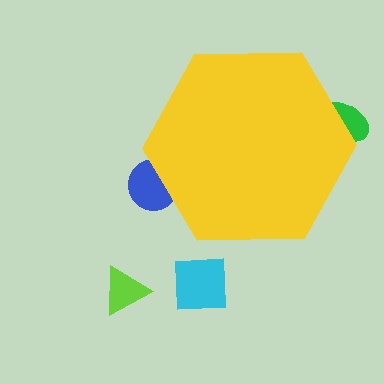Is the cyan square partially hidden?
No, the cyan square is fully visible.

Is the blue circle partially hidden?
Yes, the blue circle is partially hidden behind the yellow hexagon.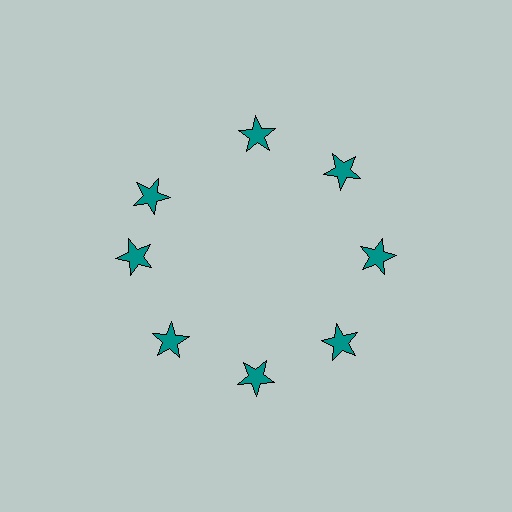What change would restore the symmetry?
The symmetry would be restored by rotating it back into even spacing with its neighbors so that all 8 stars sit at equal angles and equal distance from the center.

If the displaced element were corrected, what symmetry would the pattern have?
It would have 8-fold rotational symmetry — the pattern would map onto itself every 45 degrees.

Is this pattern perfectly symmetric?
No. The 8 teal stars are arranged in a ring, but one element near the 10 o'clock position is rotated out of alignment along the ring, breaking the 8-fold rotational symmetry.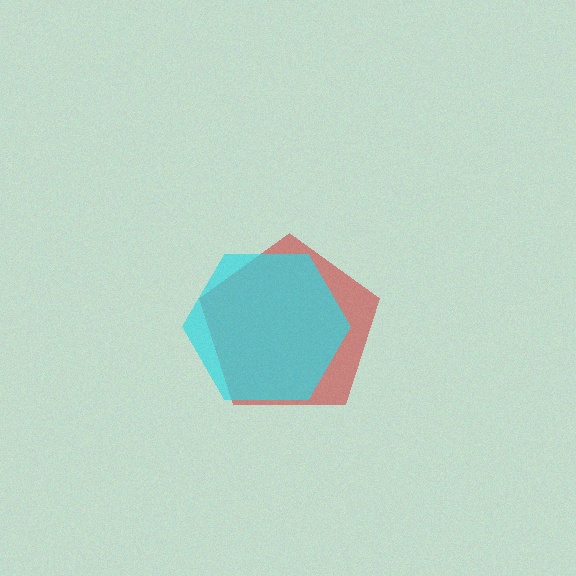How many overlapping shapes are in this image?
There are 2 overlapping shapes in the image.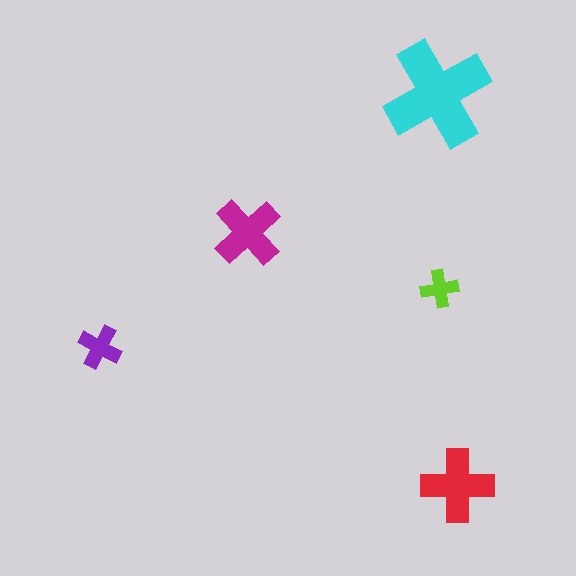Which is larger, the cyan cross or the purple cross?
The cyan one.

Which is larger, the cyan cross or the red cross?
The cyan one.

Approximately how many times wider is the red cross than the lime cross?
About 2 times wider.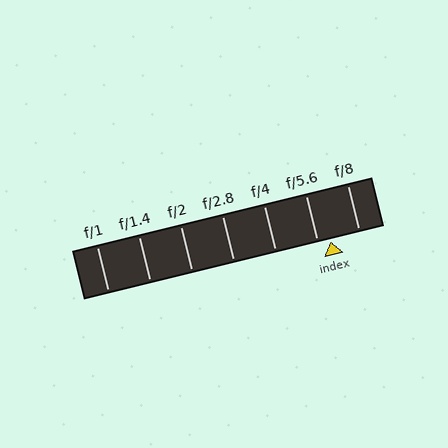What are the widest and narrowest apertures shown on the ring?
The widest aperture shown is f/1 and the narrowest is f/8.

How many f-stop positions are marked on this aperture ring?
There are 7 f-stop positions marked.